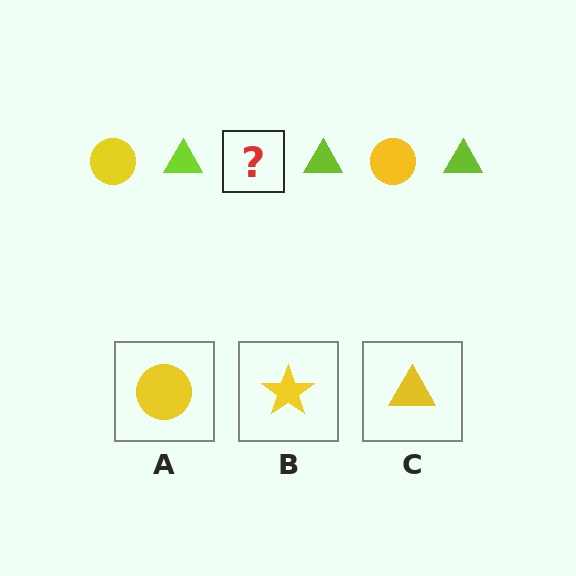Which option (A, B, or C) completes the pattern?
A.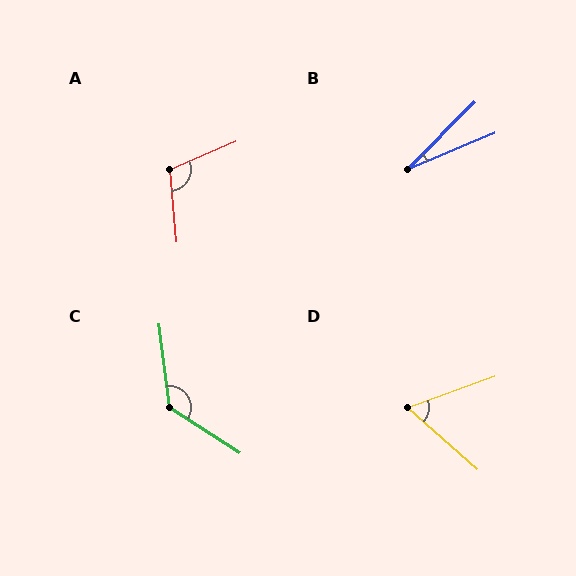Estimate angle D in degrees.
Approximately 62 degrees.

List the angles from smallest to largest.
B (22°), D (62°), A (108°), C (130°).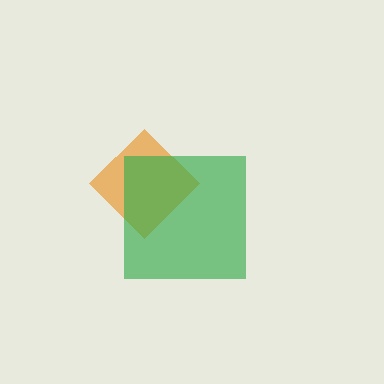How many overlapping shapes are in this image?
There are 2 overlapping shapes in the image.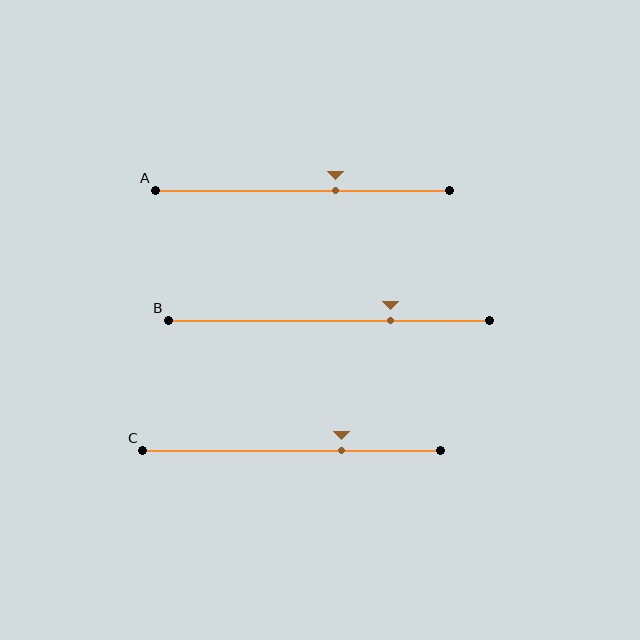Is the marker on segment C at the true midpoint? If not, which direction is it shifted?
No, the marker on segment C is shifted to the right by about 17% of the segment length.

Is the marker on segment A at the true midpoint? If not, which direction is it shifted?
No, the marker on segment A is shifted to the right by about 11% of the segment length.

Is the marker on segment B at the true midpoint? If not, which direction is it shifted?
No, the marker on segment B is shifted to the right by about 19% of the segment length.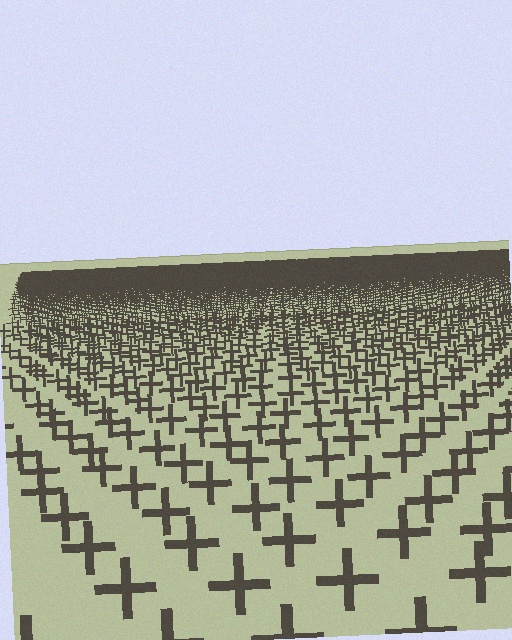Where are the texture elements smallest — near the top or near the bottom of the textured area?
Near the top.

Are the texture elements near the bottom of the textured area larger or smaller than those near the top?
Larger. Near the bottom, elements are closer to the viewer and appear at a bigger on-screen size.